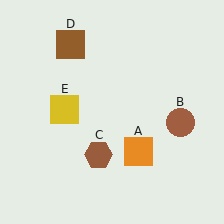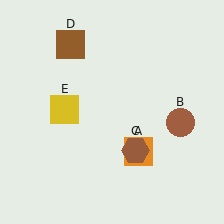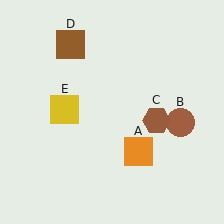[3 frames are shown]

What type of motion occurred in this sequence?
The brown hexagon (object C) rotated counterclockwise around the center of the scene.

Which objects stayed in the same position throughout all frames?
Orange square (object A) and brown circle (object B) and brown square (object D) and yellow square (object E) remained stationary.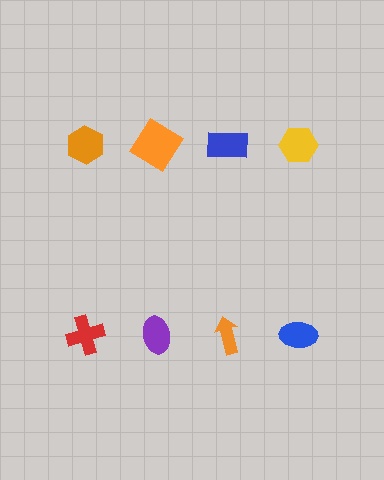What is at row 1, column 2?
An orange diamond.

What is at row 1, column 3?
A blue rectangle.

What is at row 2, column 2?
A purple ellipse.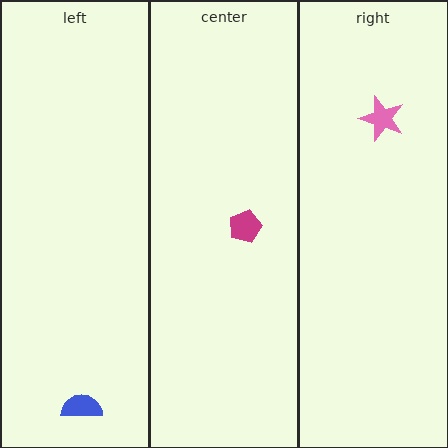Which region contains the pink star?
The right region.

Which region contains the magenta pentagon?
The center region.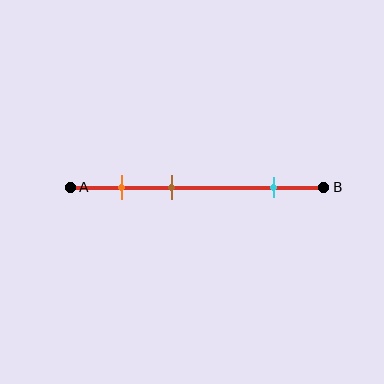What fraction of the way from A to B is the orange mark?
The orange mark is approximately 20% (0.2) of the way from A to B.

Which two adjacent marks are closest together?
The orange and brown marks are the closest adjacent pair.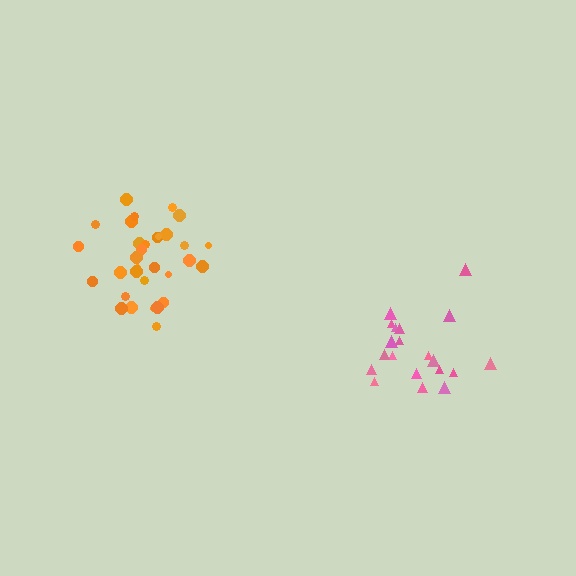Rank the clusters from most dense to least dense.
orange, pink.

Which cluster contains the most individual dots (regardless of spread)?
Orange (33).